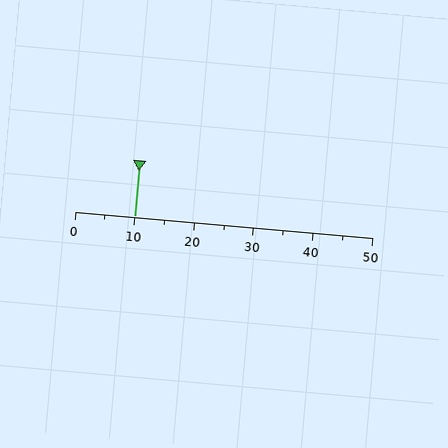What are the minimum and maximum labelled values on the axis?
The axis runs from 0 to 50.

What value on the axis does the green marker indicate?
The marker indicates approximately 10.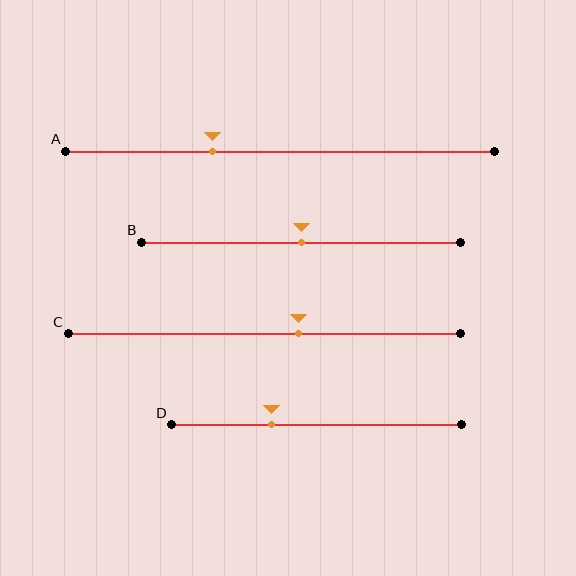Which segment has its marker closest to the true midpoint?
Segment B has its marker closest to the true midpoint.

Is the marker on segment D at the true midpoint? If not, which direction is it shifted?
No, the marker on segment D is shifted to the left by about 15% of the segment length.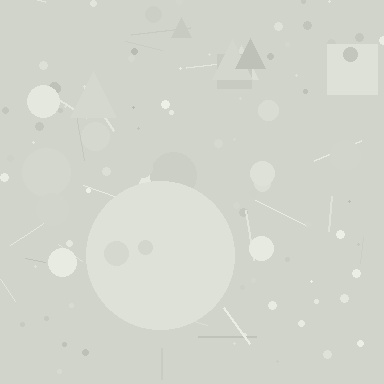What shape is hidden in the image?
A circle is hidden in the image.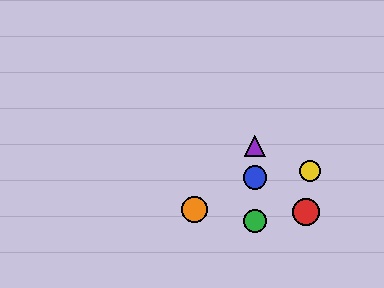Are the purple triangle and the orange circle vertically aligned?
No, the purple triangle is at x≈255 and the orange circle is at x≈195.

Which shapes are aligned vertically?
The blue circle, the green circle, the purple triangle are aligned vertically.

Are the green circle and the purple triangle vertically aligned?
Yes, both are at x≈255.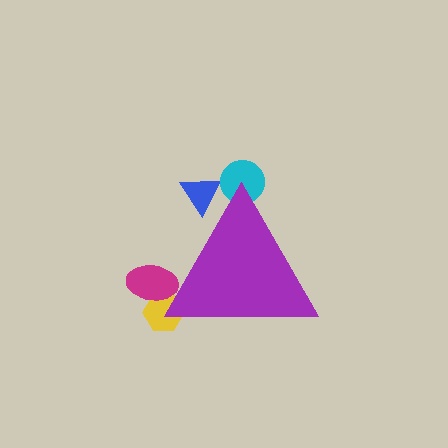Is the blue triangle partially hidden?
Yes, the blue triangle is partially hidden behind the purple triangle.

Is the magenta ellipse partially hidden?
Yes, the magenta ellipse is partially hidden behind the purple triangle.